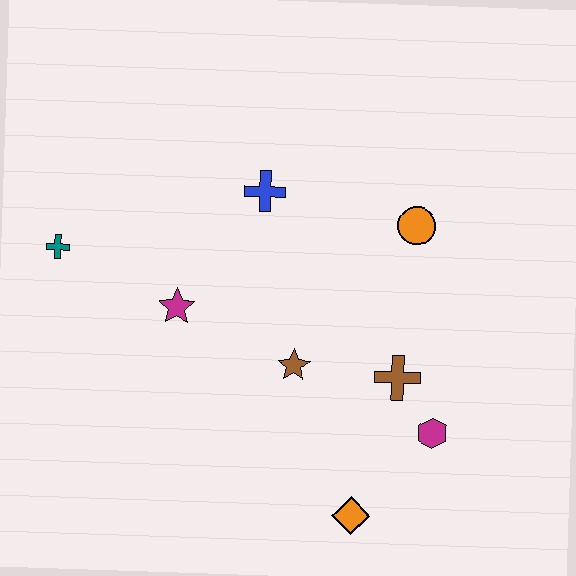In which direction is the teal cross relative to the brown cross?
The teal cross is to the left of the brown cross.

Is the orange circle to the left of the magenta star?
No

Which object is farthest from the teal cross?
The magenta hexagon is farthest from the teal cross.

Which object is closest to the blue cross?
The magenta star is closest to the blue cross.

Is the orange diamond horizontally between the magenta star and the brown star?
No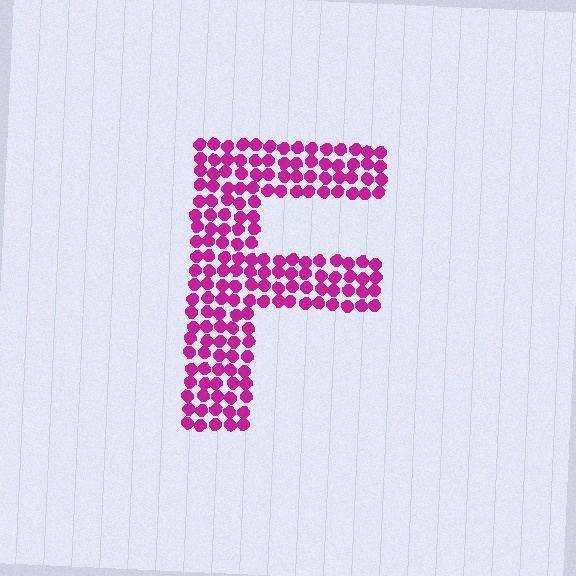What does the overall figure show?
The overall figure shows the letter F.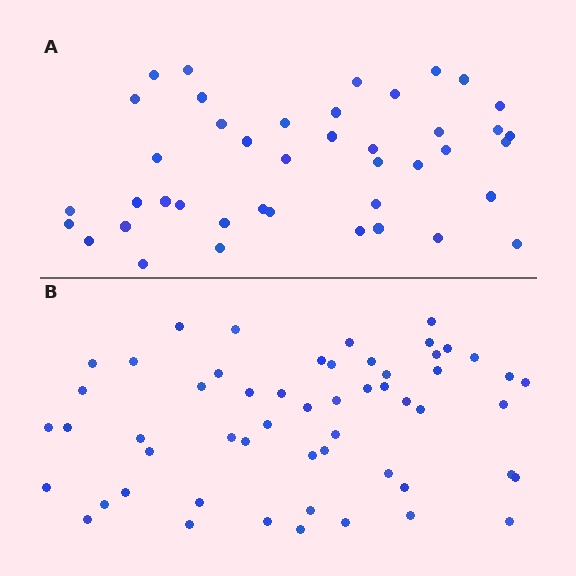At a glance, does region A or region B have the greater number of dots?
Region B (the bottom region) has more dots.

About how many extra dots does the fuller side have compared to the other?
Region B has approximately 15 more dots than region A.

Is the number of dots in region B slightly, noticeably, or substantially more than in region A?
Region B has noticeably more, but not dramatically so. The ratio is roughly 1.3 to 1.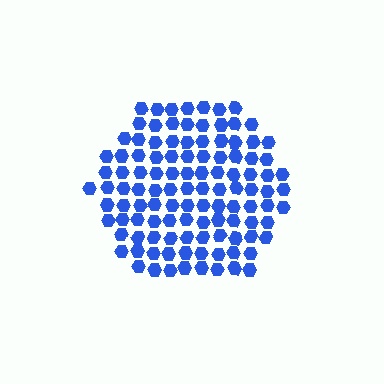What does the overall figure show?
The overall figure shows a hexagon.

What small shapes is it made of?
It is made of small hexagons.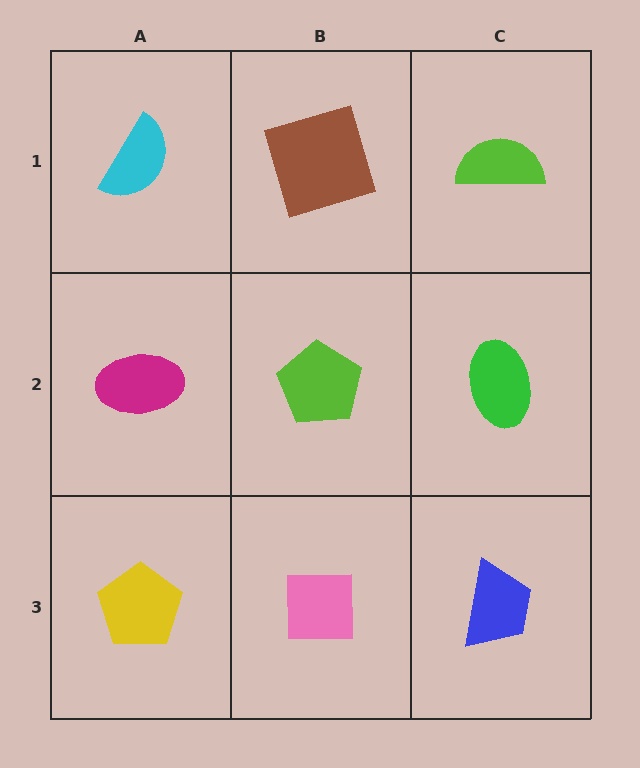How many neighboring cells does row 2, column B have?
4.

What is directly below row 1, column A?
A magenta ellipse.